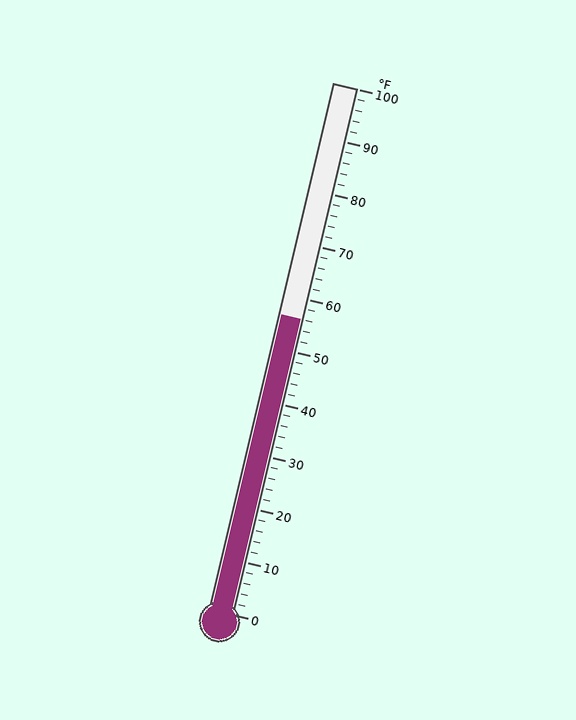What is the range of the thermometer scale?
The thermometer scale ranges from 0°F to 100°F.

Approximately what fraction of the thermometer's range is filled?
The thermometer is filled to approximately 55% of its range.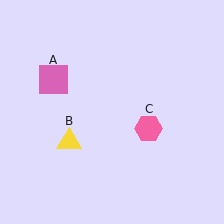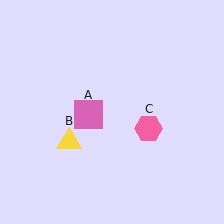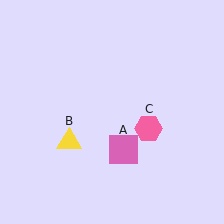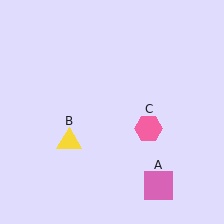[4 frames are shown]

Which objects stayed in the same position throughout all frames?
Yellow triangle (object B) and pink hexagon (object C) remained stationary.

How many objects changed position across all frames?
1 object changed position: pink square (object A).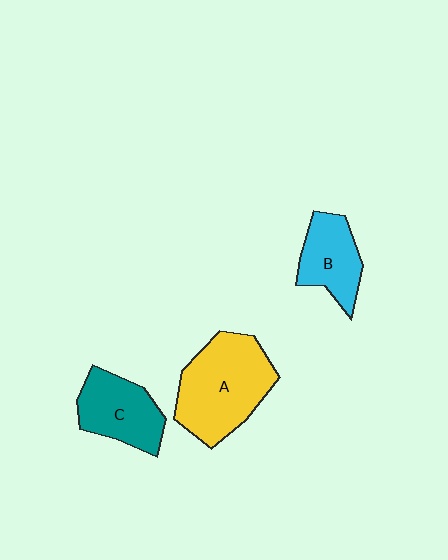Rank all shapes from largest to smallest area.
From largest to smallest: A (yellow), C (teal), B (cyan).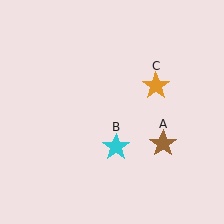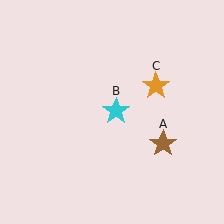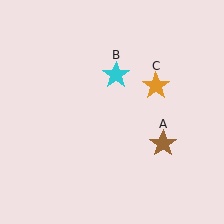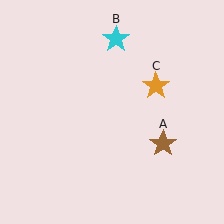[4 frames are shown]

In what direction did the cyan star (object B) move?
The cyan star (object B) moved up.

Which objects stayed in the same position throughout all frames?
Brown star (object A) and orange star (object C) remained stationary.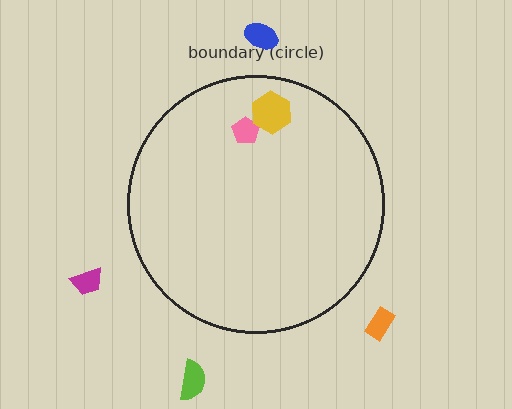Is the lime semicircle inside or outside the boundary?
Outside.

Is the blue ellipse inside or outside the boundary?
Outside.